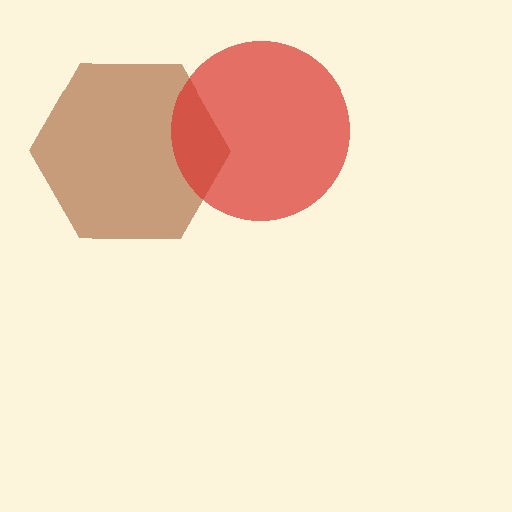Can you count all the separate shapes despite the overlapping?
Yes, there are 2 separate shapes.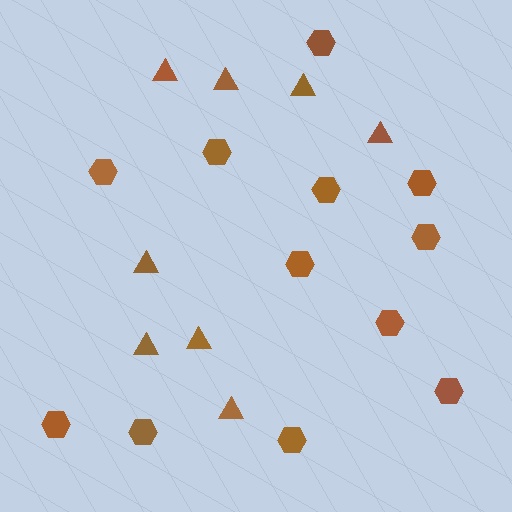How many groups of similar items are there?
There are 2 groups: one group of hexagons (12) and one group of triangles (8).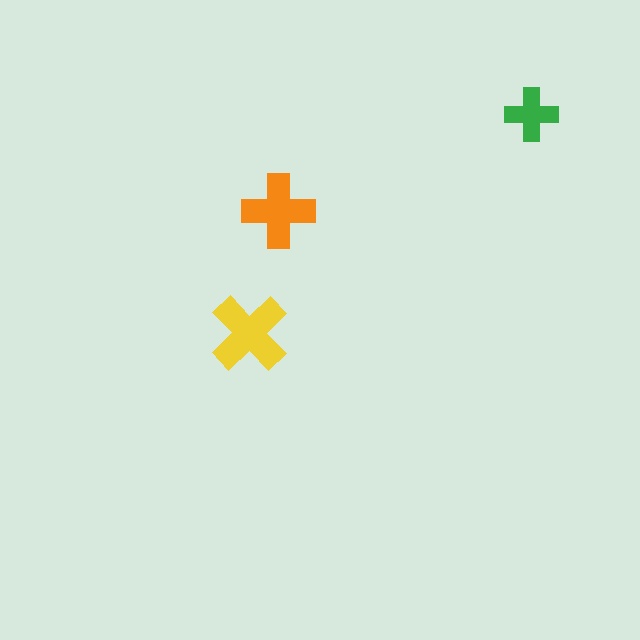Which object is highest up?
The green cross is topmost.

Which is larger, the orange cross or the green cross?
The orange one.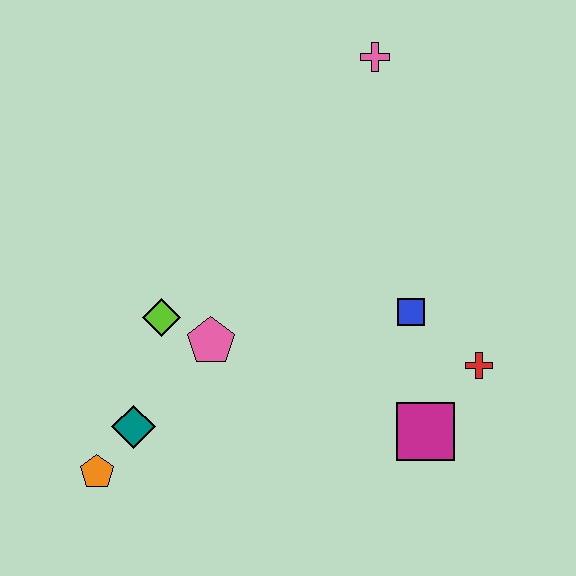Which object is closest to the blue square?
The red cross is closest to the blue square.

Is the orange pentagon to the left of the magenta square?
Yes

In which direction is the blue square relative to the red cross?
The blue square is to the left of the red cross.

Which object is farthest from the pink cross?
The orange pentagon is farthest from the pink cross.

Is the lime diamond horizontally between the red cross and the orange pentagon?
Yes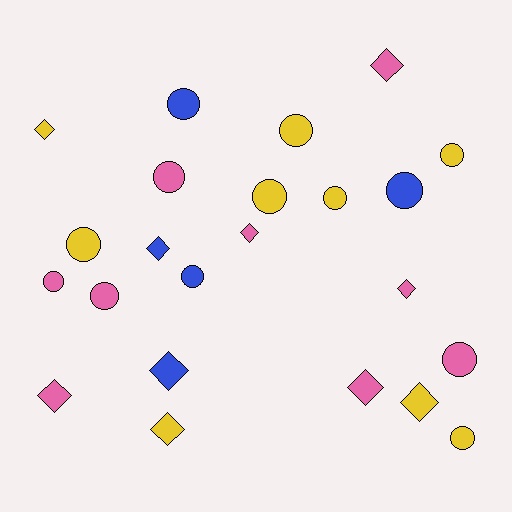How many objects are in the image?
There are 23 objects.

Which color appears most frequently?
Pink, with 9 objects.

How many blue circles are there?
There are 3 blue circles.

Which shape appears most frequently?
Circle, with 13 objects.